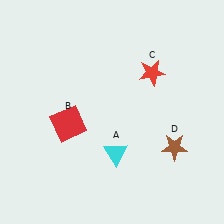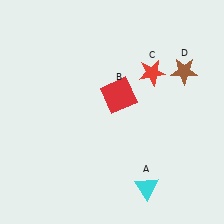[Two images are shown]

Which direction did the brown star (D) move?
The brown star (D) moved up.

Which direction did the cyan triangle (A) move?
The cyan triangle (A) moved down.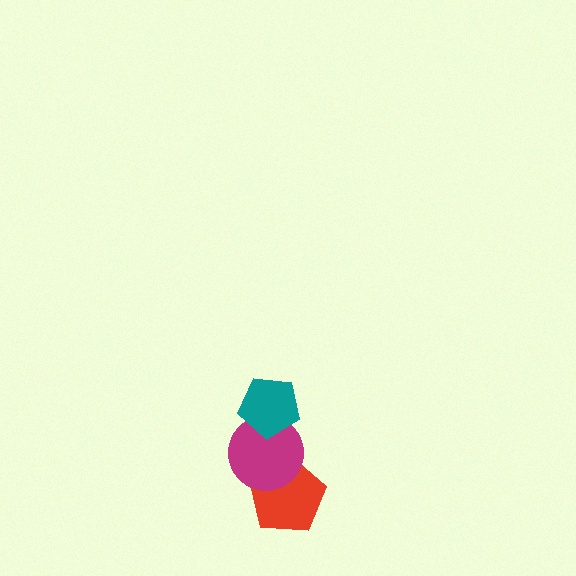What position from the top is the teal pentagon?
The teal pentagon is 1st from the top.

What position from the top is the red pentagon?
The red pentagon is 3rd from the top.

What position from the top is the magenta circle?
The magenta circle is 2nd from the top.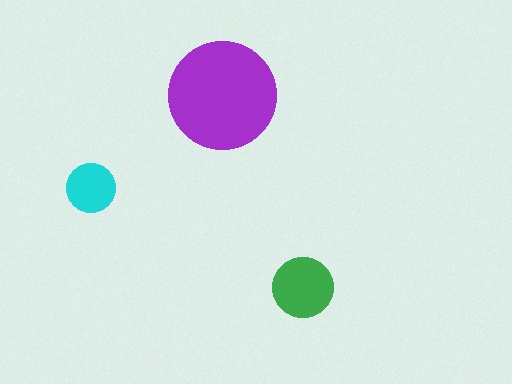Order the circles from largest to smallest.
the purple one, the green one, the cyan one.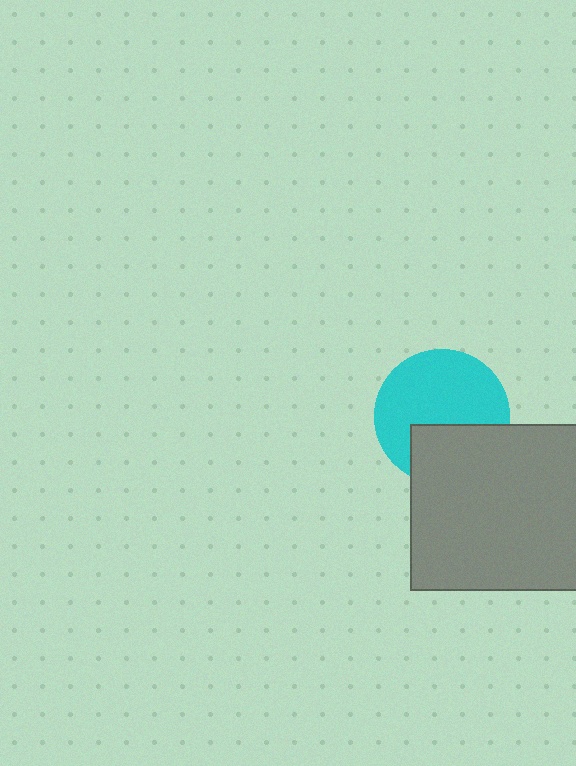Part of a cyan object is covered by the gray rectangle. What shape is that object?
It is a circle.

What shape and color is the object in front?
The object in front is a gray rectangle.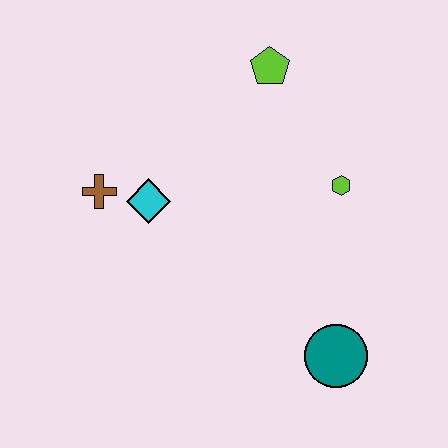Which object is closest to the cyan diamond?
The brown cross is closest to the cyan diamond.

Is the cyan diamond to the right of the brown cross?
Yes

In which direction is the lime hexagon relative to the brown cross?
The lime hexagon is to the right of the brown cross.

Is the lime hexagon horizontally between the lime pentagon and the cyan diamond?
No